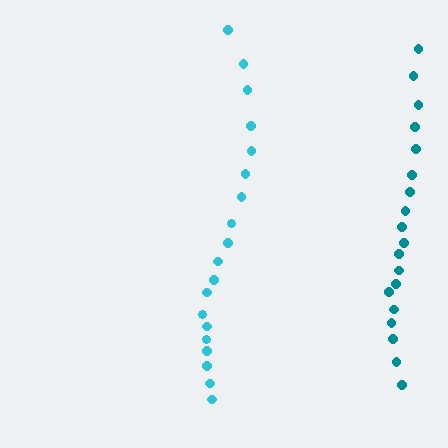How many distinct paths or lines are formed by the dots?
There are 2 distinct paths.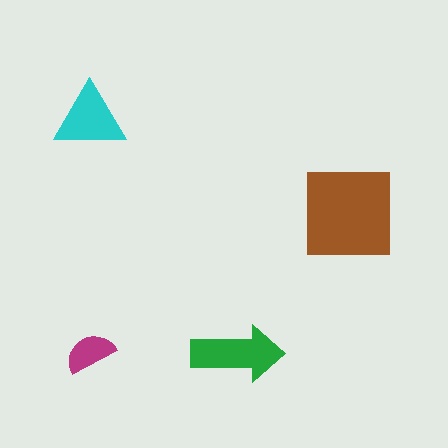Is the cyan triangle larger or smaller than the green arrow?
Smaller.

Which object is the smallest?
The magenta semicircle.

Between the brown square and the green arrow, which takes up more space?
The brown square.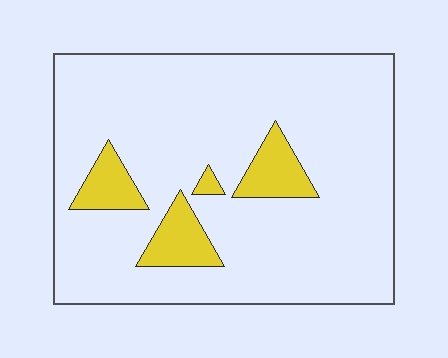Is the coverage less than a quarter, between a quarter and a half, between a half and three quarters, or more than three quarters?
Less than a quarter.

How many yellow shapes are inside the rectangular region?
4.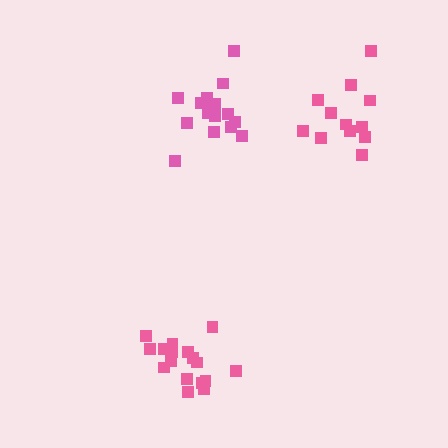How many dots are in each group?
Group 1: 12 dots, Group 2: 17 dots, Group 3: 16 dots (45 total).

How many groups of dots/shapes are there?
There are 3 groups.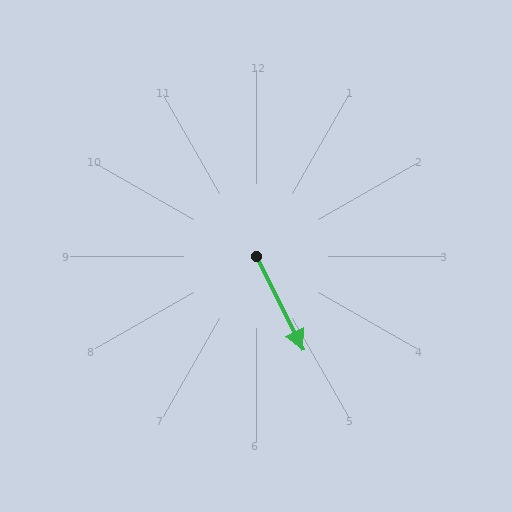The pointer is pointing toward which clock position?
Roughly 5 o'clock.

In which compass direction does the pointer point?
Southeast.